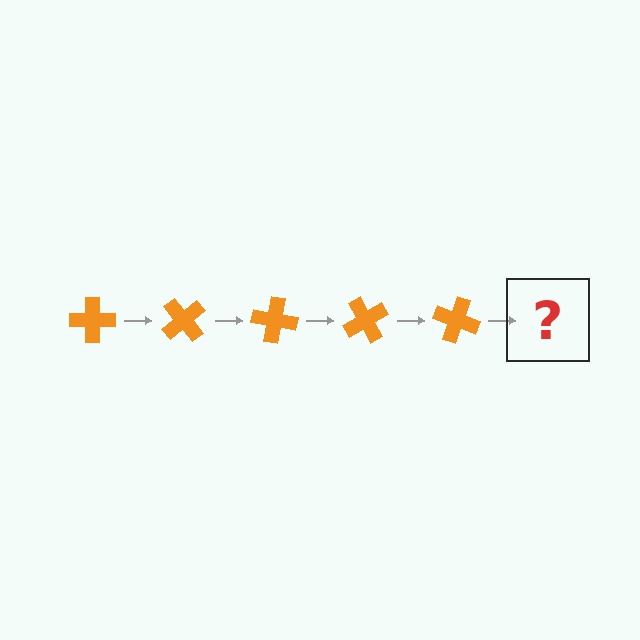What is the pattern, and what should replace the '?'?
The pattern is that the cross rotates 50 degrees each step. The '?' should be an orange cross rotated 250 degrees.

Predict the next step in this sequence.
The next step is an orange cross rotated 250 degrees.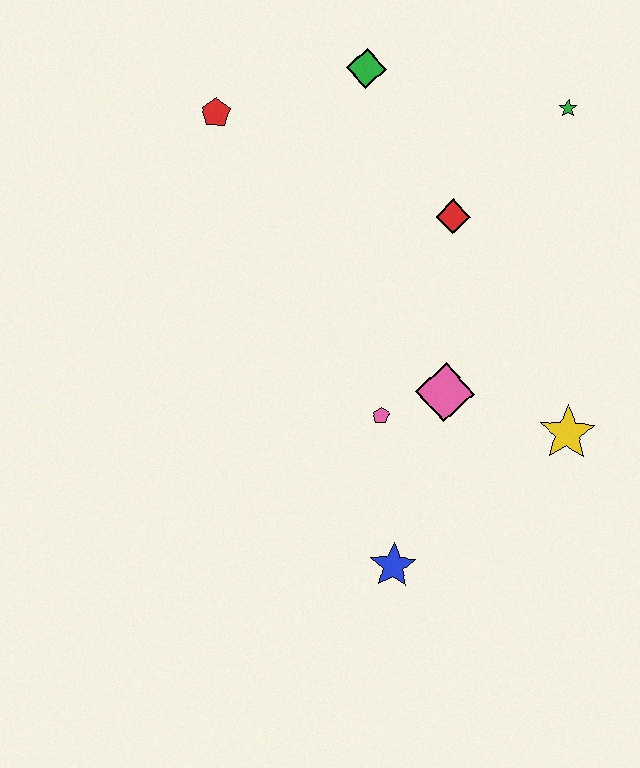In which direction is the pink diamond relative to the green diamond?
The pink diamond is below the green diamond.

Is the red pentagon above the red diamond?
Yes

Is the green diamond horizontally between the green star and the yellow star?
No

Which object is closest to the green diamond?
The red pentagon is closest to the green diamond.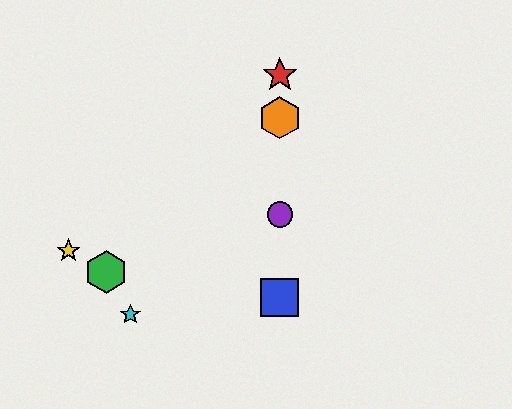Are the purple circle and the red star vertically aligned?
Yes, both are at x≈280.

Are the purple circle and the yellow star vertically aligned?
No, the purple circle is at x≈280 and the yellow star is at x≈68.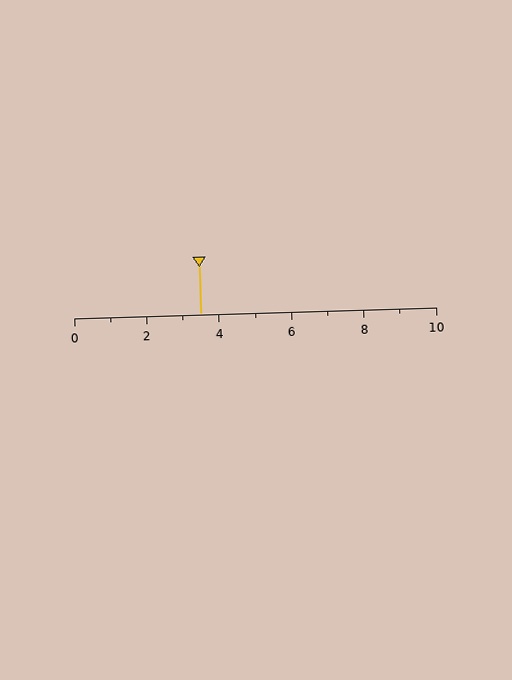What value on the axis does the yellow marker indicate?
The marker indicates approximately 3.5.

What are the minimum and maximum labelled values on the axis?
The axis runs from 0 to 10.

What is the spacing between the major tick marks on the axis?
The major ticks are spaced 2 apart.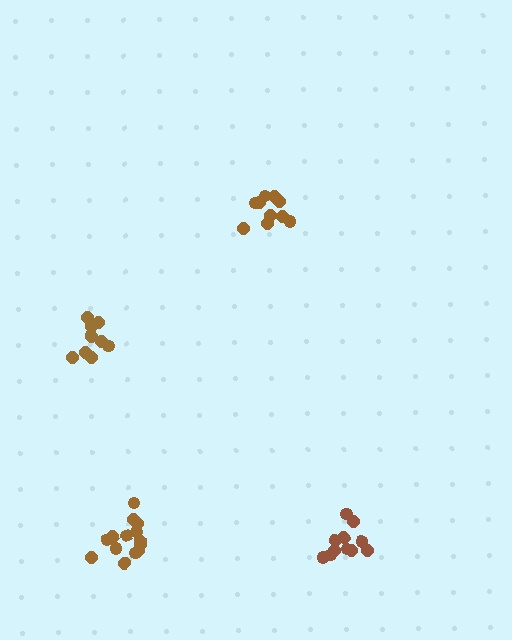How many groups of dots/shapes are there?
There are 4 groups.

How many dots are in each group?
Group 1: 11 dots, Group 2: 10 dots, Group 3: 10 dots, Group 4: 14 dots (45 total).